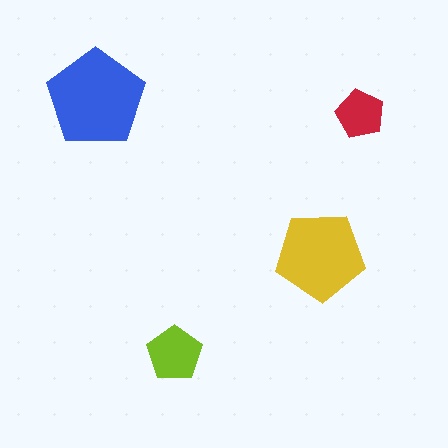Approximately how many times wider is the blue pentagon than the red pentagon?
About 2 times wider.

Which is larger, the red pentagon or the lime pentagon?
The lime one.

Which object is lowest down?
The lime pentagon is bottommost.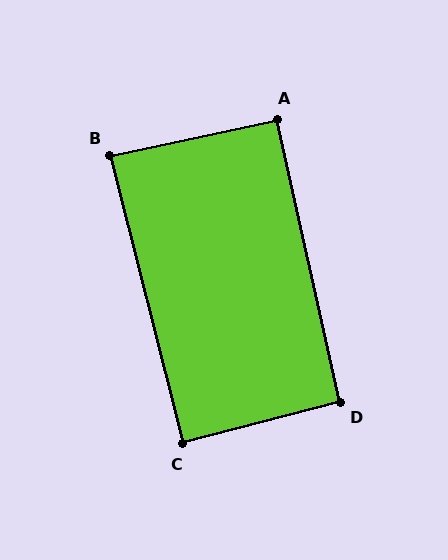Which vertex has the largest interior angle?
D, at approximately 92 degrees.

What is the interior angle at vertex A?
Approximately 91 degrees (approximately right).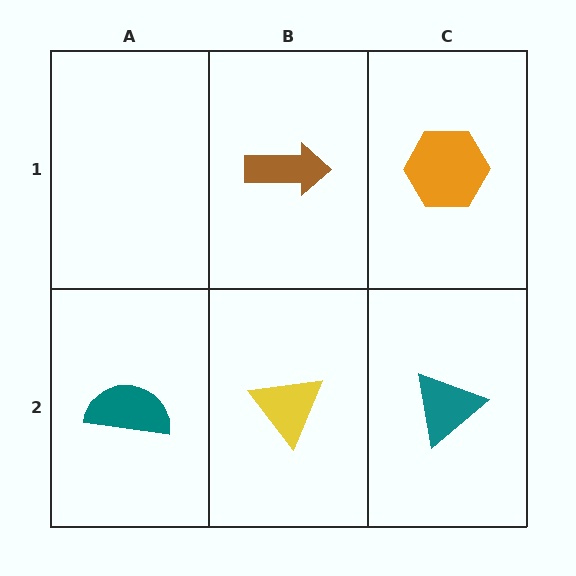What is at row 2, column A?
A teal semicircle.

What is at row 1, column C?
An orange hexagon.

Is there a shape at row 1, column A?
No, that cell is empty.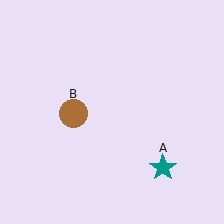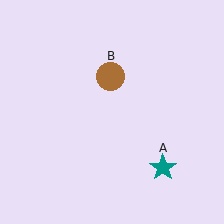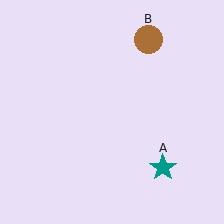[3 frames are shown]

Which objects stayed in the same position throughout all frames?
Teal star (object A) remained stationary.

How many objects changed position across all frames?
1 object changed position: brown circle (object B).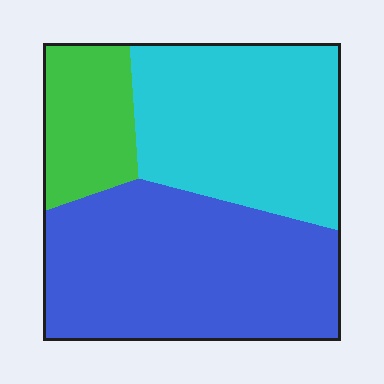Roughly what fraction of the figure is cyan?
Cyan takes up about three eighths (3/8) of the figure.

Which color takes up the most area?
Blue, at roughly 45%.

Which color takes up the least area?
Green, at roughly 15%.